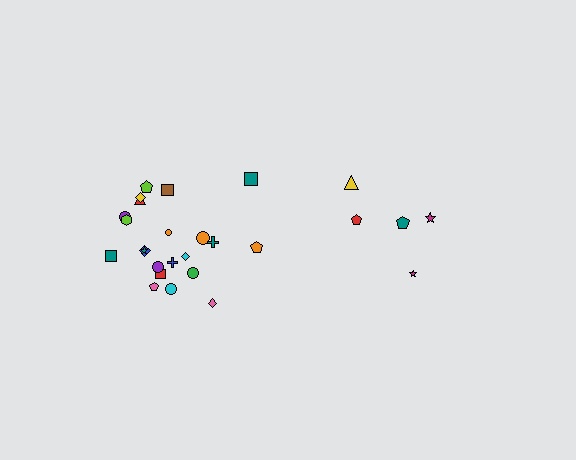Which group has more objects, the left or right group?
The left group.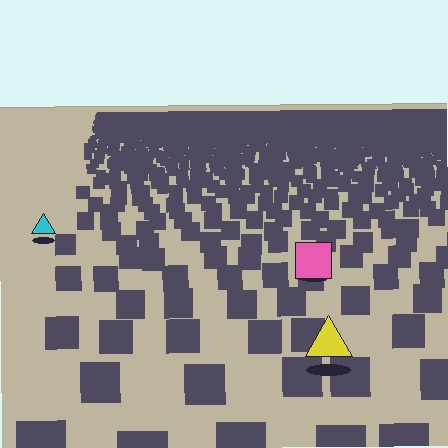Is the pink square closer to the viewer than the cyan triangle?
Yes. The pink square is closer — you can tell from the texture gradient: the ground texture is coarser near it.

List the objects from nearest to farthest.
From nearest to farthest: the yellow triangle, the pink square, the cyan triangle.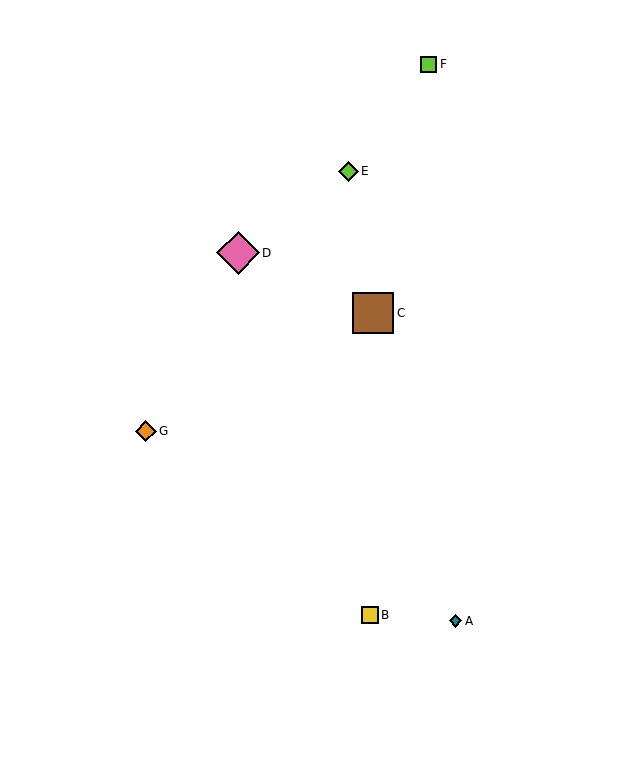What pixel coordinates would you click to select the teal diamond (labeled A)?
Click at (456, 621) to select the teal diamond A.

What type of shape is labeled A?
Shape A is a teal diamond.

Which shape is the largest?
The pink diamond (labeled D) is the largest.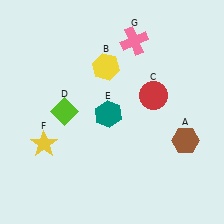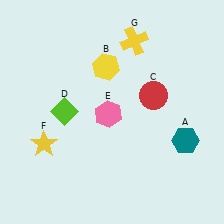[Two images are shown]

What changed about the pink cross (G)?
In Image 1, G is pink. In Image 2, it changed to yellow.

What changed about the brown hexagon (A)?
In Image 1, A is brown. In Image 2, it changed to teal.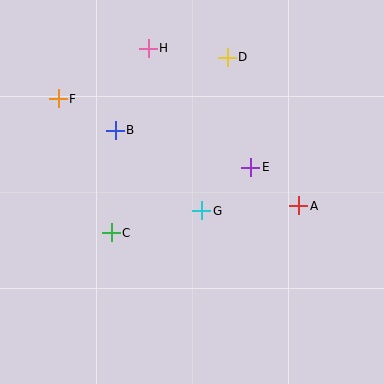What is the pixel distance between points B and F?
The distance between B and F is 65 pixels.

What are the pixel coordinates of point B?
Point B is at (115, 130).